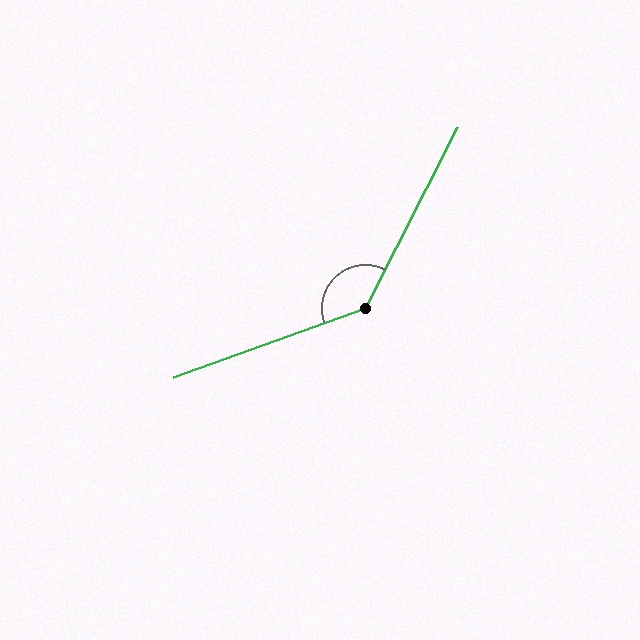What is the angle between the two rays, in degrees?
Approximately 137 degrees.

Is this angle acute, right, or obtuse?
It is obtuse.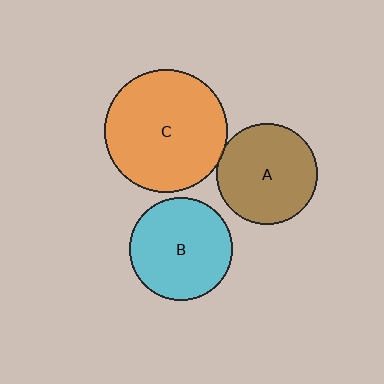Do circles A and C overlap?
Yes.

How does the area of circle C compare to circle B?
Approximately 1.5 times.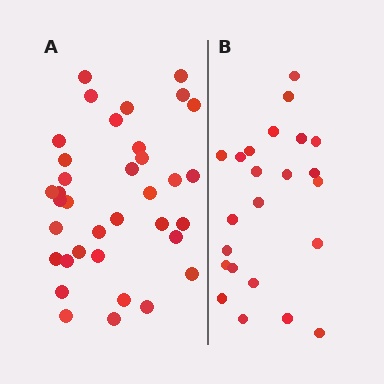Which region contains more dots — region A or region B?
Region A (the left region) has more dots.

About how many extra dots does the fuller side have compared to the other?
Region A has approximately 15 more dots than region B.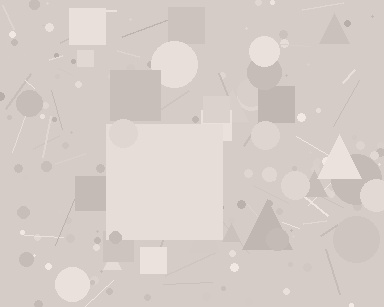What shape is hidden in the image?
A square is hidden in the image.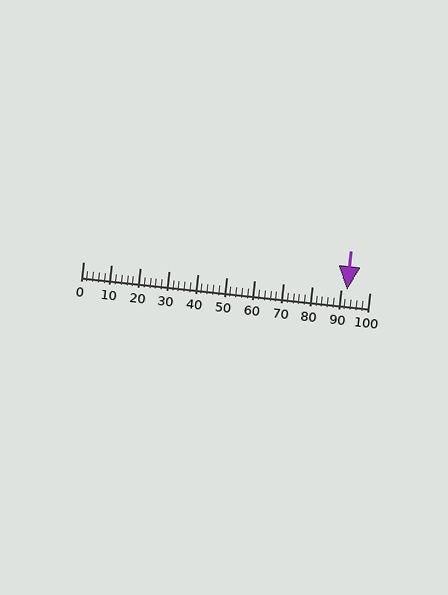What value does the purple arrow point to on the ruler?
The purple arrow points to approximately 92.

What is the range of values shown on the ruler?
The ruler shows values from 0 to 100.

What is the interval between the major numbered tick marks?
The major tick marks are spaced 10 units apart.